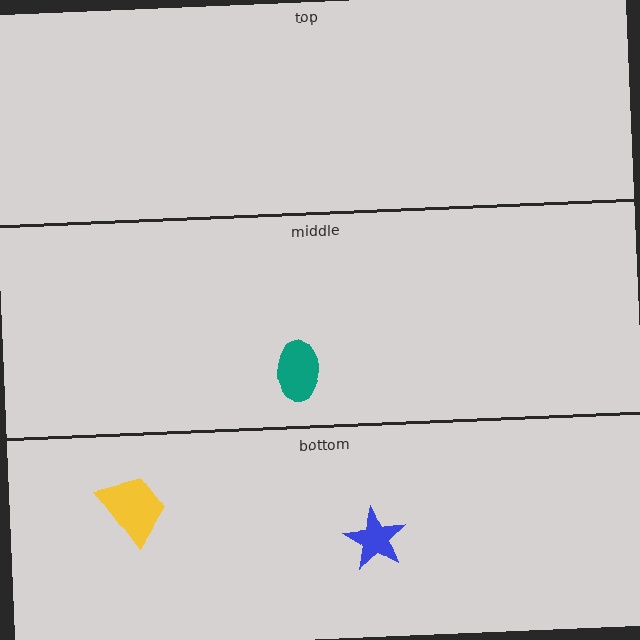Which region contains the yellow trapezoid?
The bottom region.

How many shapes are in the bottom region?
2.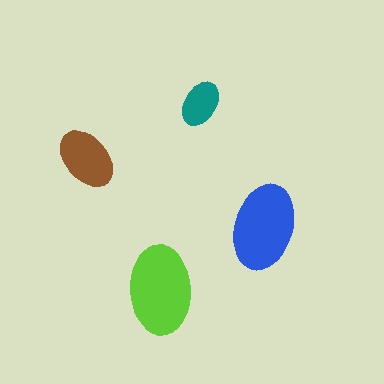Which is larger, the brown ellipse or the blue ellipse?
The blue one.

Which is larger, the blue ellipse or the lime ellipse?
The lime one.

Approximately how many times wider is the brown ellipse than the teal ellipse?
About 1.5 times wider.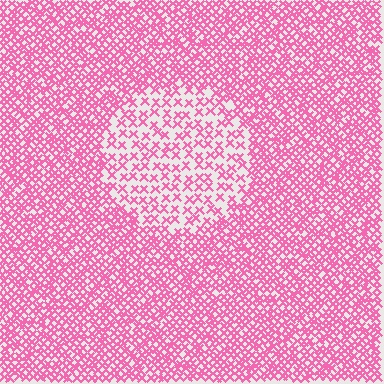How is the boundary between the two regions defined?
The boundary is defined by a change in element density (approximately 2.1x ratio). All elements are the same color, size, and shape.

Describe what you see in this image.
The image contains small pink elements arranged at two different densities. A circle-shaped region is visible where the elements are less densely packed than the surrounding area.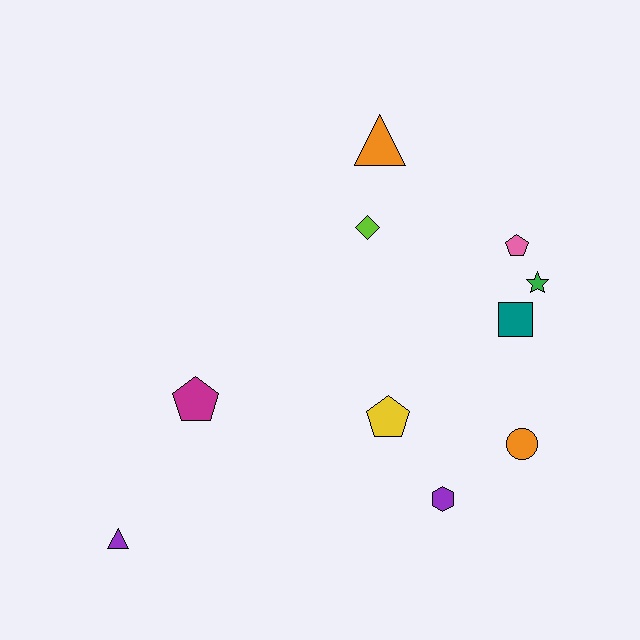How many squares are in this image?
There is 1 square.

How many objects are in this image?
There are 10 objects.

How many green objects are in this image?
There is 1 green object.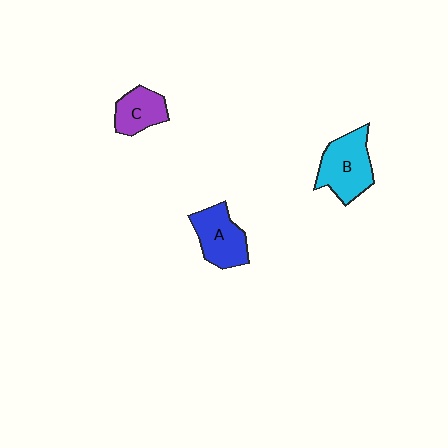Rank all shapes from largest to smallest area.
From largest to smallest: B (cyan), A (blue), C (purple).